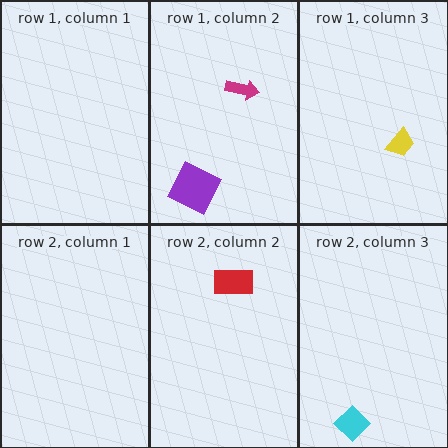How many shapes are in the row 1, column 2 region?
2.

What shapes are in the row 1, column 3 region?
The yellow trapezoid.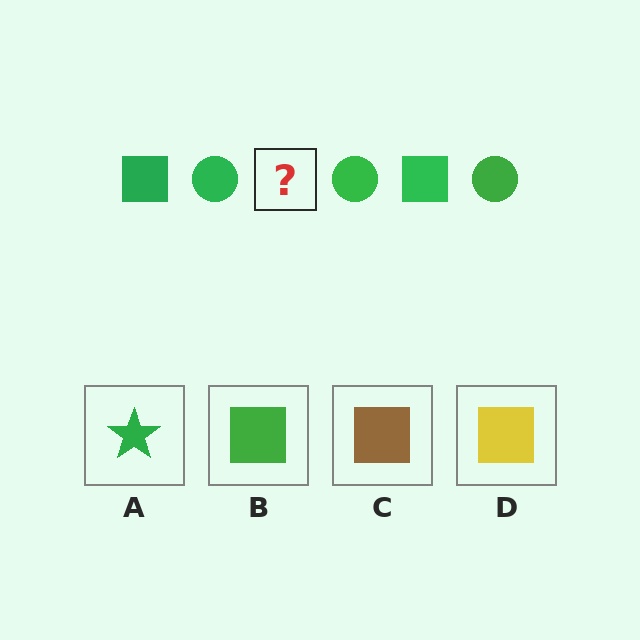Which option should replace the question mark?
Option B.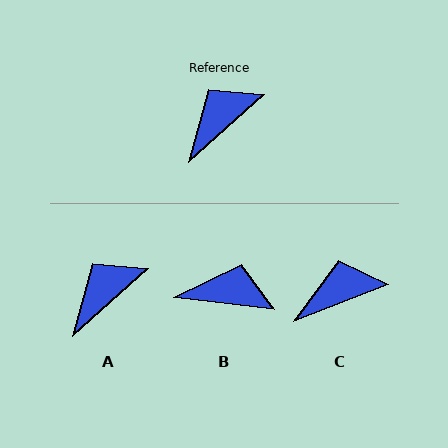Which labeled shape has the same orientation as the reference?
A.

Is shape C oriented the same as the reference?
No, it is off by about 21 degrees.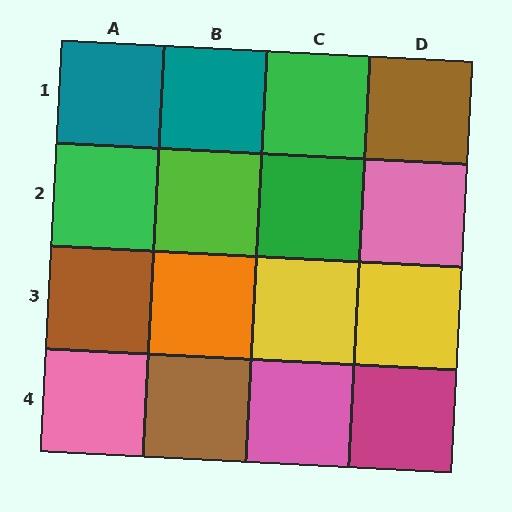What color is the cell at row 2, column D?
Pink.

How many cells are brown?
3 cells are brown.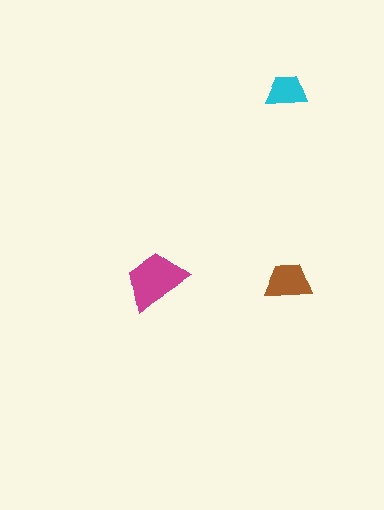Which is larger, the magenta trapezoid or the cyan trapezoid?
The magenta one.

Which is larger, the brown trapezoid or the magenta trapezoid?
The magenta one.